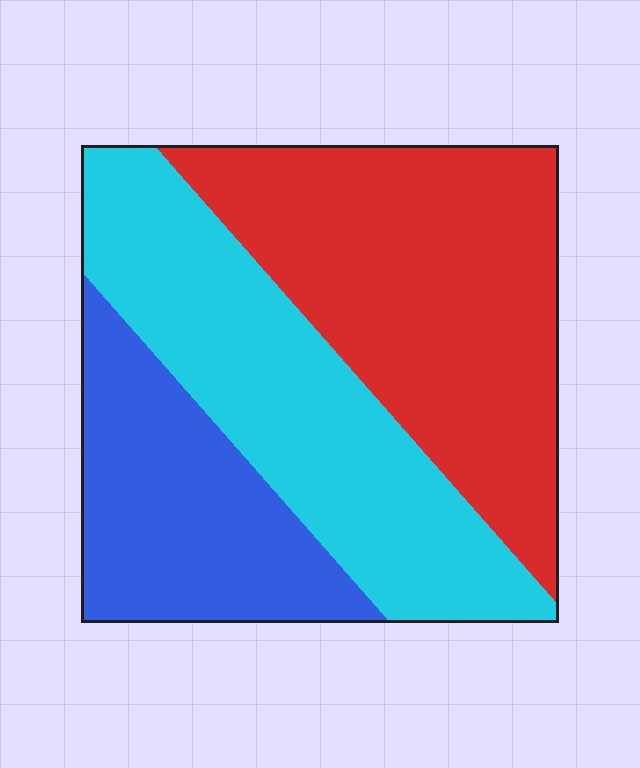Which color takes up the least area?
Blue, at roughly 25%.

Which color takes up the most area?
Red, at roughly 40%.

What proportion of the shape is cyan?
Cyan takes up about one third (1/3) of the shape.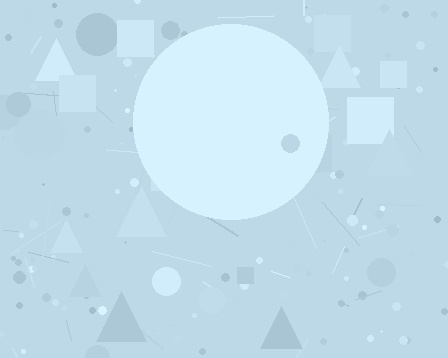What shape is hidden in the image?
A circle is hidden in the image.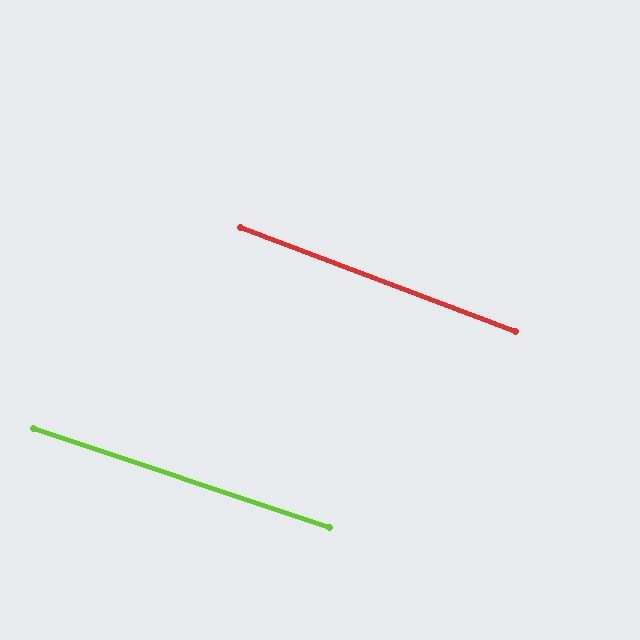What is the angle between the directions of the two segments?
Approximately 2 degrees.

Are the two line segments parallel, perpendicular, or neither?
Parallel — their directions differ by only 2.0°.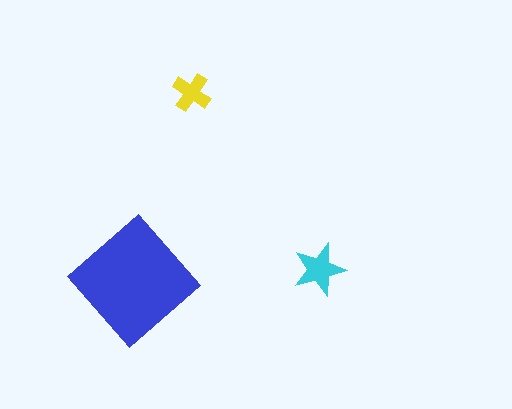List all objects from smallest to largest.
The yellow cross, the cyan star, the blue diamond.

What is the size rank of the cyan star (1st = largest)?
2nd.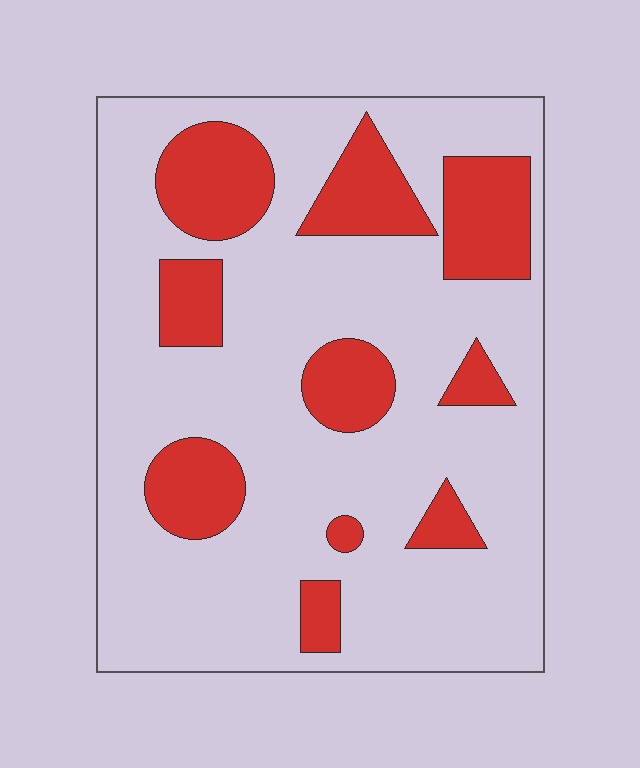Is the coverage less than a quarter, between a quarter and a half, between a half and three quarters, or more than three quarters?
Less than a quarter.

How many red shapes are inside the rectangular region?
10.